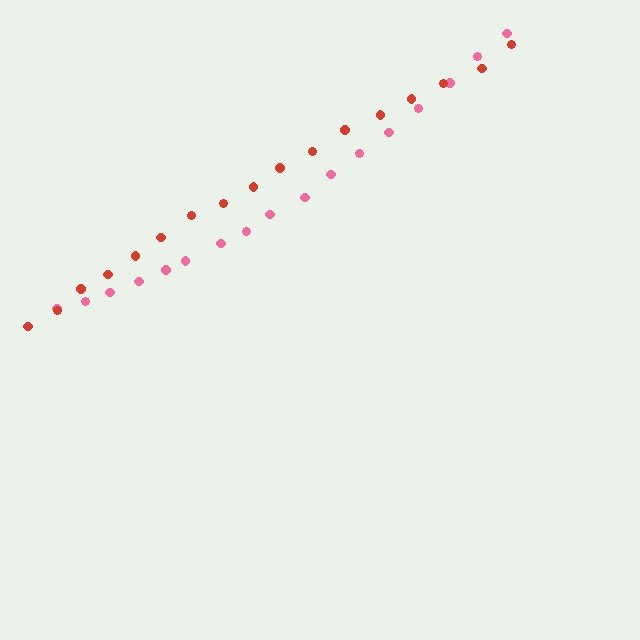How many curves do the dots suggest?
There are 2 distinct paths.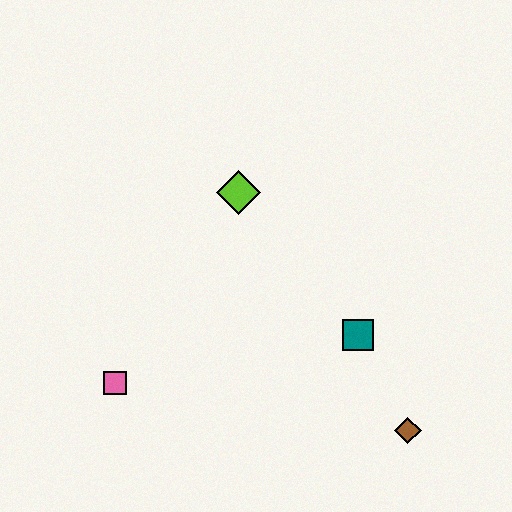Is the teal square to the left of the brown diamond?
Yes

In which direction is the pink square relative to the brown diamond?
The pink square is to the left of the brown diamond.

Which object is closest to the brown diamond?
The teal square is closest to the brown diamond.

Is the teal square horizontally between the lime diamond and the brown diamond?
Yes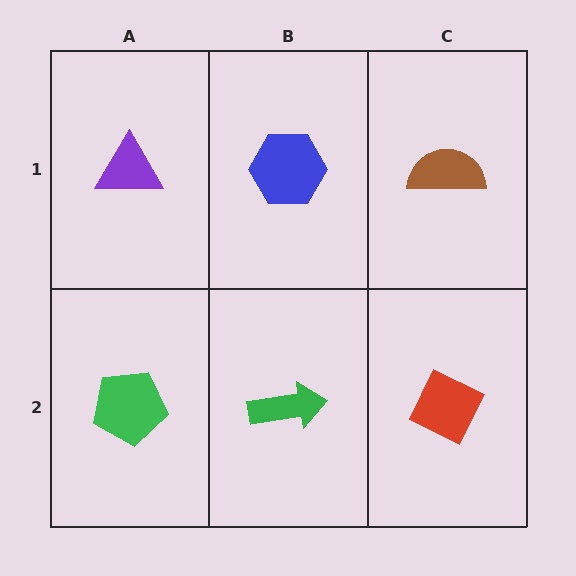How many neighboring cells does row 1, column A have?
2.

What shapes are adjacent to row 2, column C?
A brown semicircle (row 1, column C), a green arrow (row 2, column B).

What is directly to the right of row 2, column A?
A green arrow.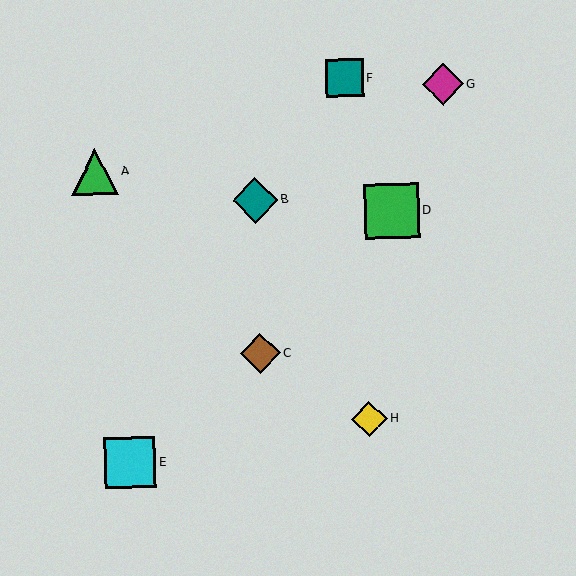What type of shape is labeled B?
Shape B is a teal diamond.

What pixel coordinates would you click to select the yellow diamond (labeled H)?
Click at (369, 419) to select the yellow diamond H.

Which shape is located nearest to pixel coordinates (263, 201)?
The teal diamond (labeled B) at (255, 200) is nearest to that location.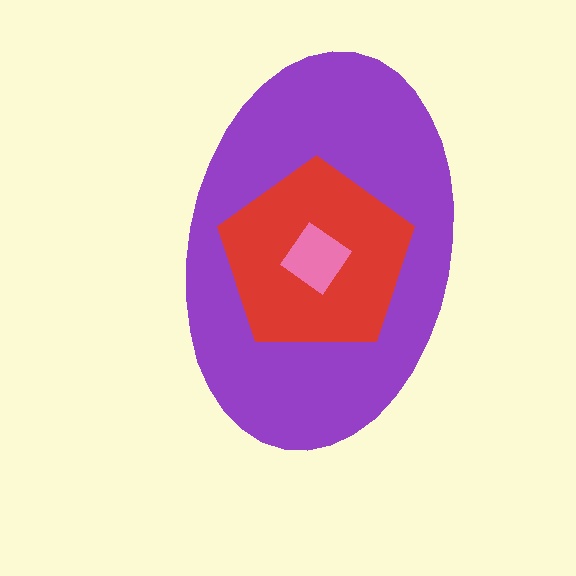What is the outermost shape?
The purple ellipse.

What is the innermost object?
The pink diamond.